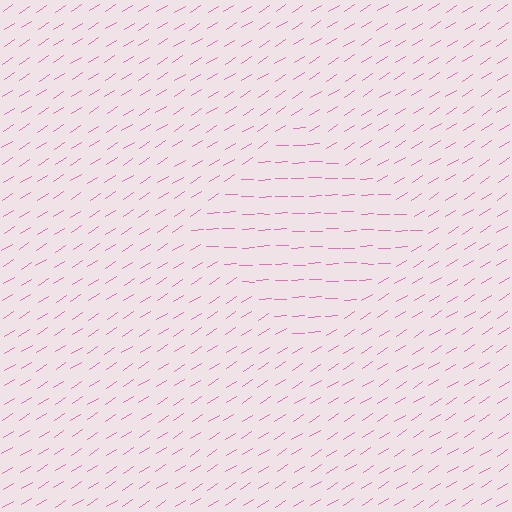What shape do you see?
I see a diamond.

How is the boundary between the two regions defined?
The boundary is defined purely by a change in line orientation (approximately 30 degrees difference). All lines are the same color and thickness.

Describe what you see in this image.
The image is filled with small pink line segments. A diamond region in the image has lines oriented differently from the surrounding lines, creating a visible texture boundary.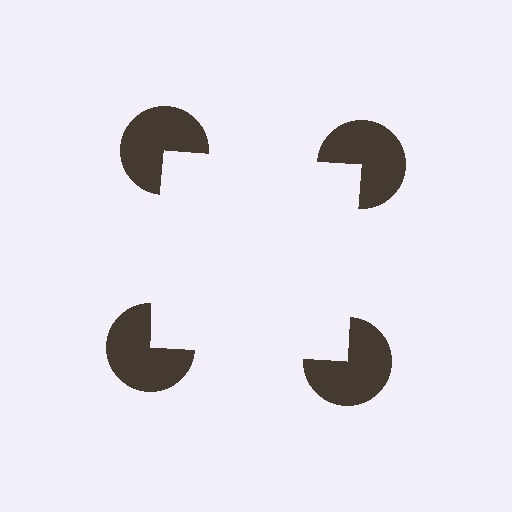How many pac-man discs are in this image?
There are 4 — one at each vertex of the illusory square.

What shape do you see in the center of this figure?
An illusory square — its edges are inferred from the aligned wedge cuts in the pac-man discs, not physically drawn.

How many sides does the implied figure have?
4 sides.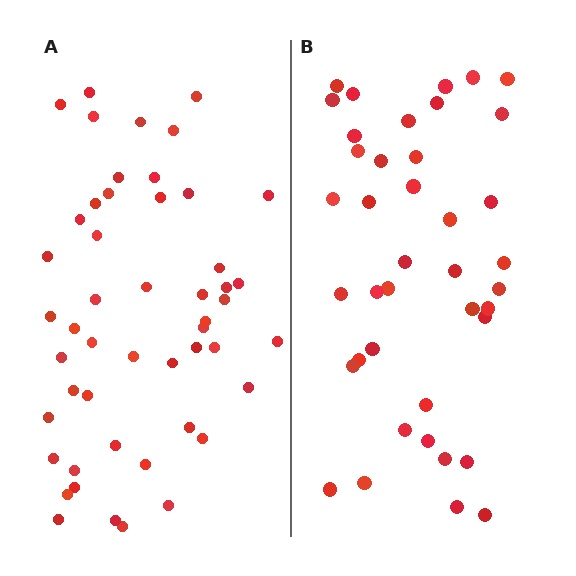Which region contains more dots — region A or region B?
Region A (the left region) has more dots.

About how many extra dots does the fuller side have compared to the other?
Region A has roughly 10 or so more dots than region B.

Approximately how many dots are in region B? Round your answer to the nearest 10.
About 40 dots.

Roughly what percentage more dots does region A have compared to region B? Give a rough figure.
About 25% more.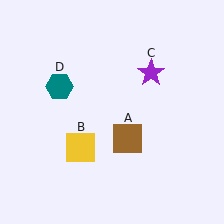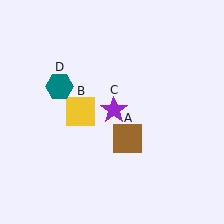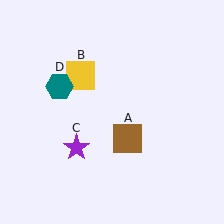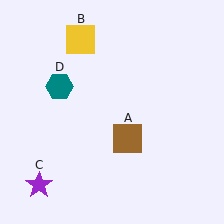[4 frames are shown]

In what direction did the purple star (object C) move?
The purple star (object C) moved down and to the left.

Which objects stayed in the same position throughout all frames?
Brown square (object A) and teal hexagon (object D) remained stationary.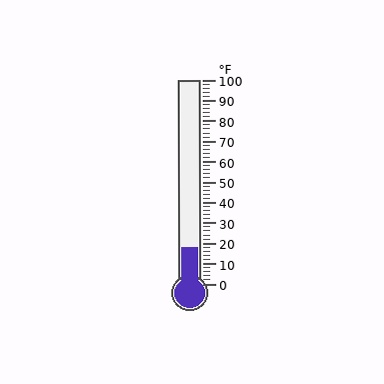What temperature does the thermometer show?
The thermometer shows approximately 18°F.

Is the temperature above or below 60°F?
The temperature is below 60°F.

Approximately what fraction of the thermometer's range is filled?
The thermometer is filled to approximately 20% of its range.